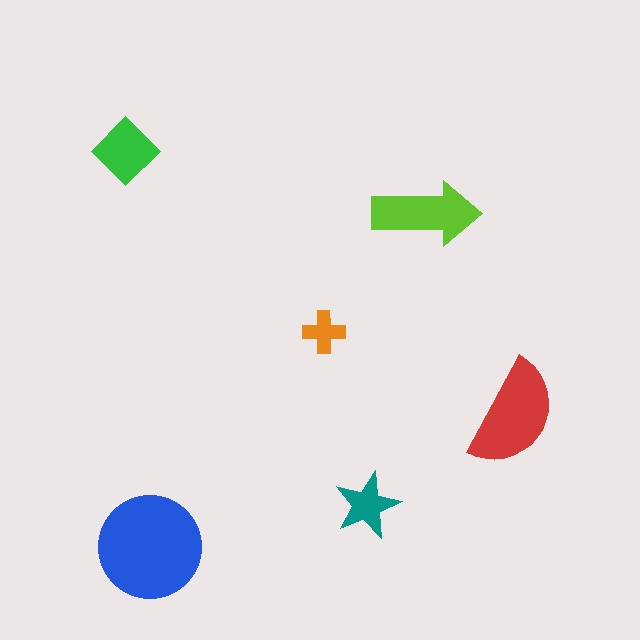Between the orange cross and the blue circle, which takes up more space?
The blue circle.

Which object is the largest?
The blue circle.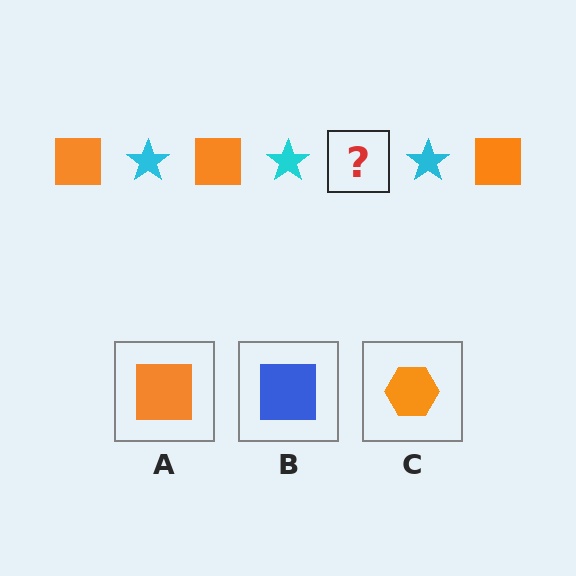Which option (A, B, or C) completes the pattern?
A.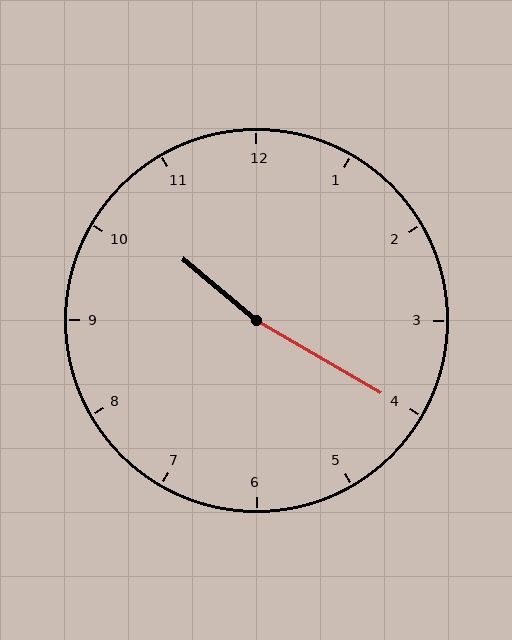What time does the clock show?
10:20.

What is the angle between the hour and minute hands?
Approximately 170 degrees.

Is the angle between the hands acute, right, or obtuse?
It is obtuse.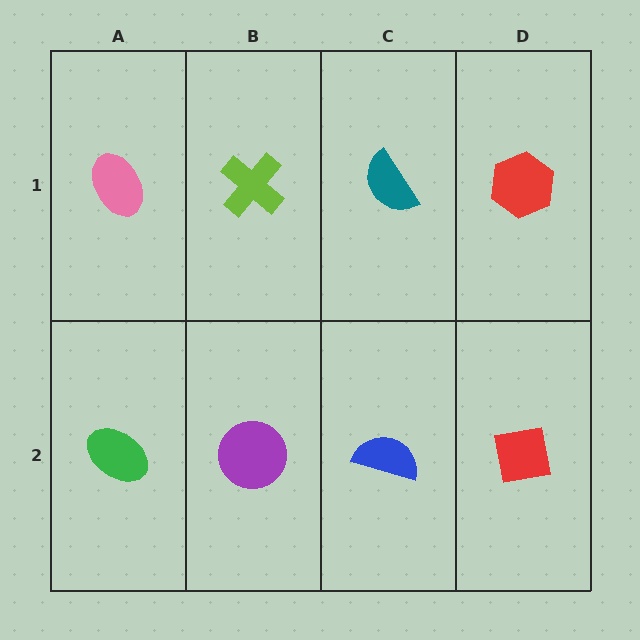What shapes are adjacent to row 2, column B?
A lime cross (row 1, column B), a green ellipse (row 2, column A), a blue semicircle (row 2, column C).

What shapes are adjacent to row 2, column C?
A teal semicircle (row 1, column C), a purple circle (row 2, column B), a red square (row 2, column D).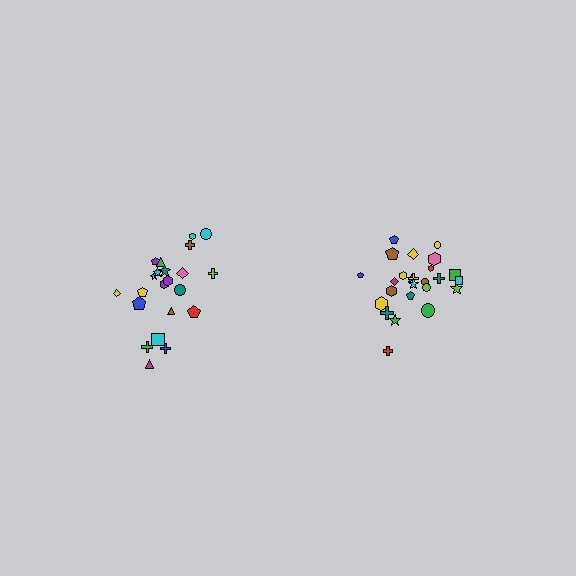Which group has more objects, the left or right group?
The right group.